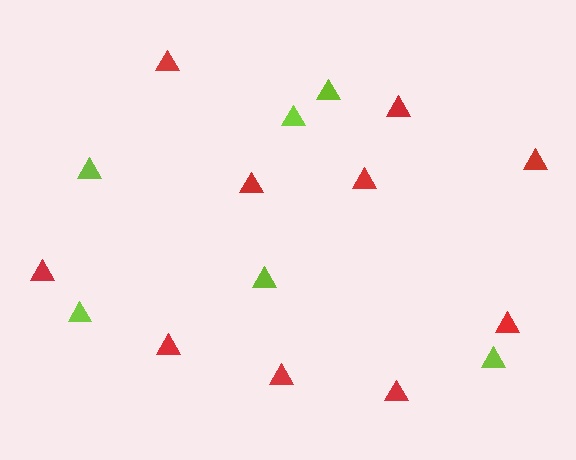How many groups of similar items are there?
There are 2 groups: one group of lime triangles (6) and one group of red triangles (10).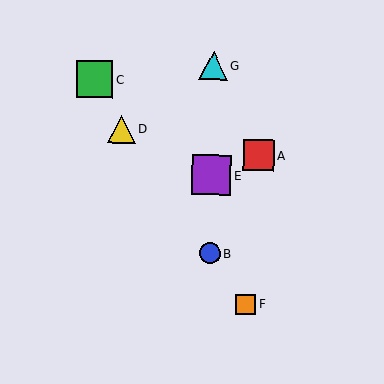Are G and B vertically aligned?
Yes, both are at x≈213.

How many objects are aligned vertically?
3 objects (B, E, G) are aligned vertically.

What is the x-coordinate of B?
Object B is at x≈210.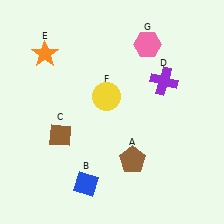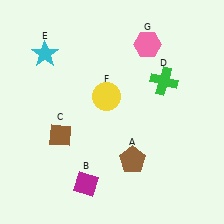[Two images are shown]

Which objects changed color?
B changed from blue to magenta. D changed from purple to green. E changed from orange to cyan.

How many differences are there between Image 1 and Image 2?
There are 3 differences between the two images.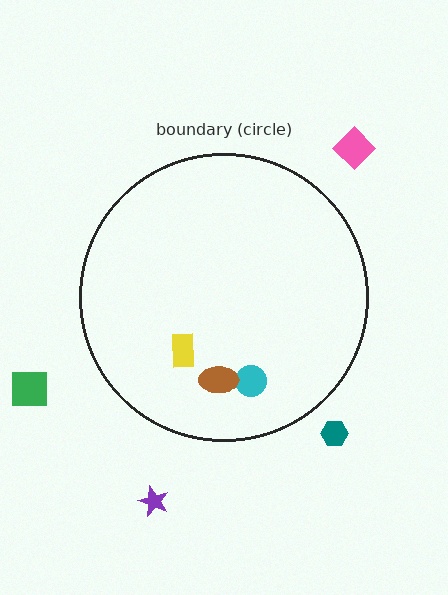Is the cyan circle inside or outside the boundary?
Inside.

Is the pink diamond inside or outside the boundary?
Outside.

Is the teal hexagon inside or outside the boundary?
Outside.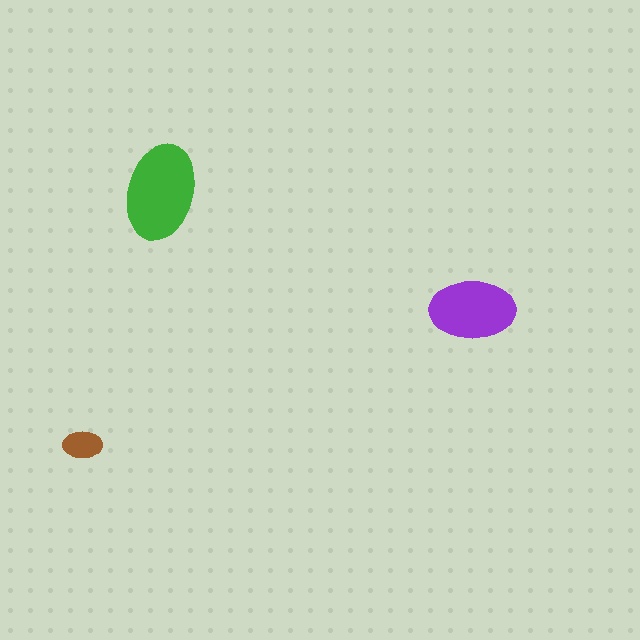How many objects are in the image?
There are 3 objects in the image.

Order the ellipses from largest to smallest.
the green one, the purple one, the brown one.